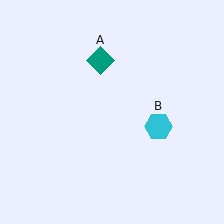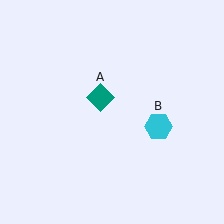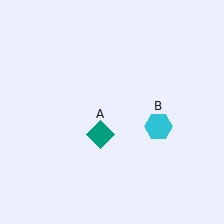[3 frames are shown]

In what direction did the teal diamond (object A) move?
The teal diamond (object A) moved down.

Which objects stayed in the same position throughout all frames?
Cyan hexagon (object B) remained stationary.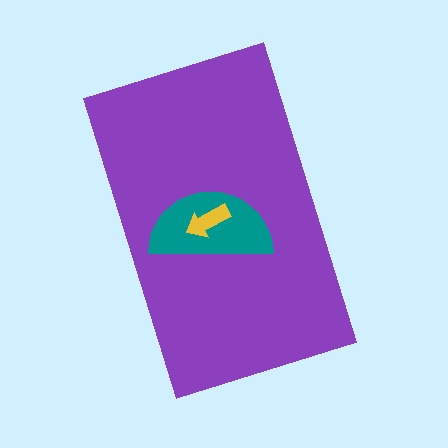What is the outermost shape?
The purple rectangle.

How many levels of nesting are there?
3.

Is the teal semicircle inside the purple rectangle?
Yes.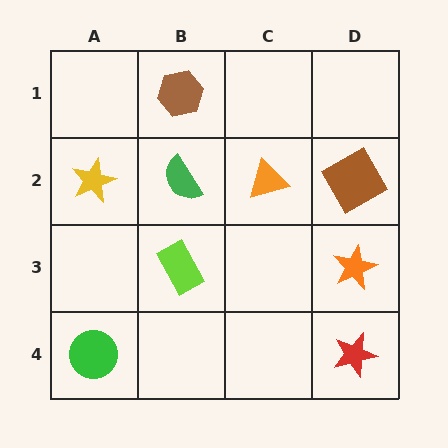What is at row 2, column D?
A brown square.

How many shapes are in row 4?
2 shapes.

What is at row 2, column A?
A yellow star.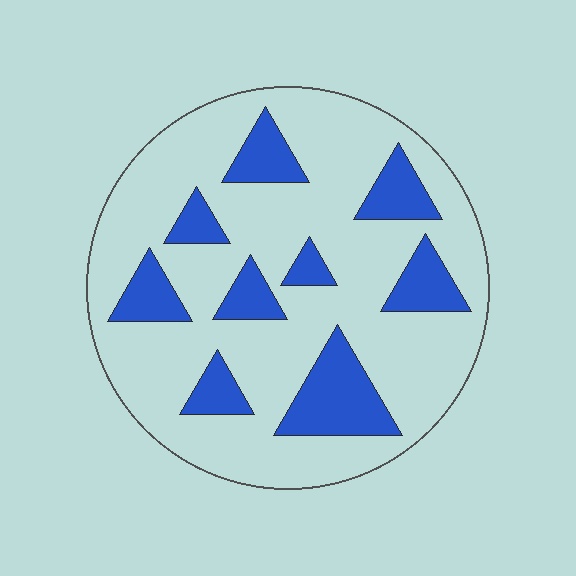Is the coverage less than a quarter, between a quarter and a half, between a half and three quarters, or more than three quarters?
Less than a quarter.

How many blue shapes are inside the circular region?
9.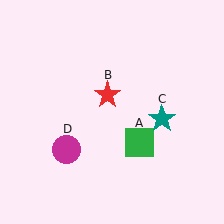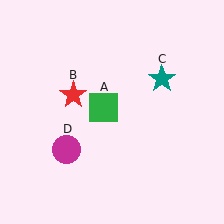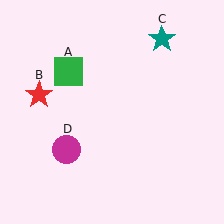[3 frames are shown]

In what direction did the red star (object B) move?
The red star (object B) moved left.